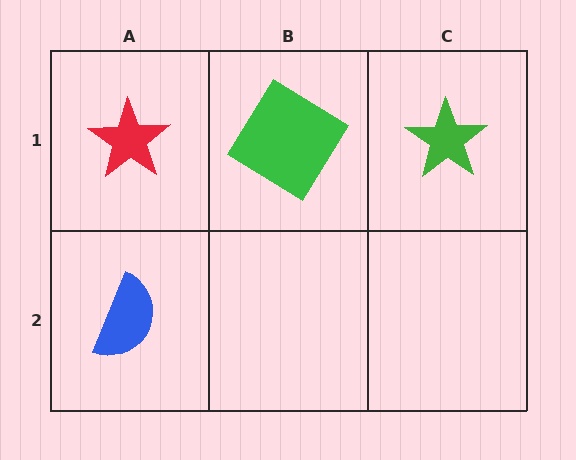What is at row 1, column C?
A green star.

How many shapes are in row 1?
3 shapes.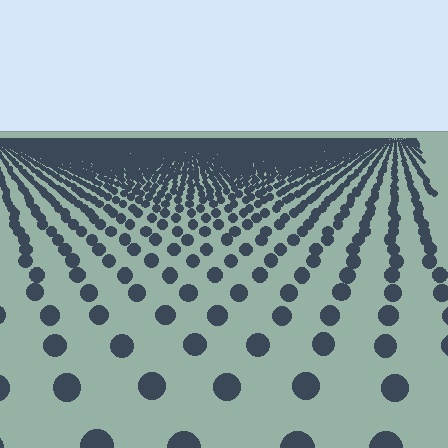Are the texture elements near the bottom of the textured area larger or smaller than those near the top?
Larger. Near the bottom, elements are closer to the viewer and appear at a bigger on-screen size.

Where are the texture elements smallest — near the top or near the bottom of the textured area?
Near the top.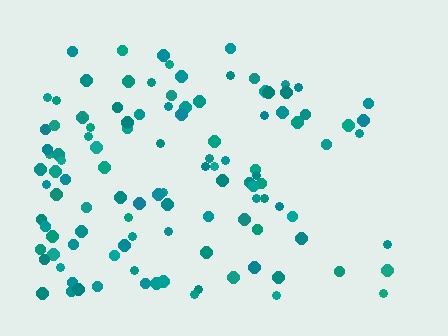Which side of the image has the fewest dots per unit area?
The right.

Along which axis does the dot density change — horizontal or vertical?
Horizontal.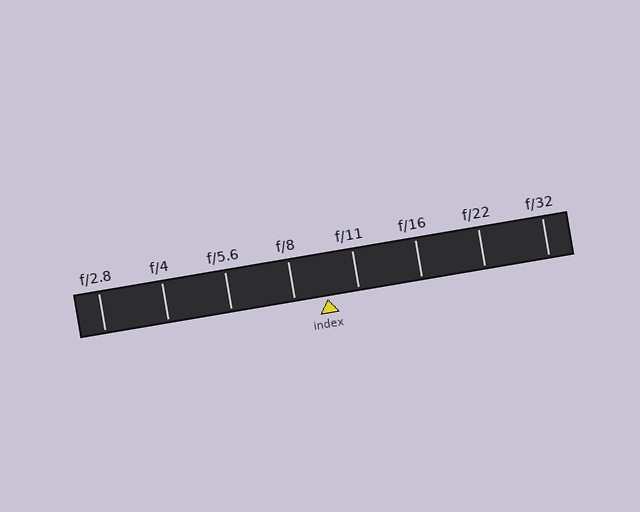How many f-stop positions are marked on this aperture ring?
There are 8 f-stop positions marked.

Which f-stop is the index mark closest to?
The index mark is closest to f/11.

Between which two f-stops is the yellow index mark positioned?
The index mark is between f/8 and f/11.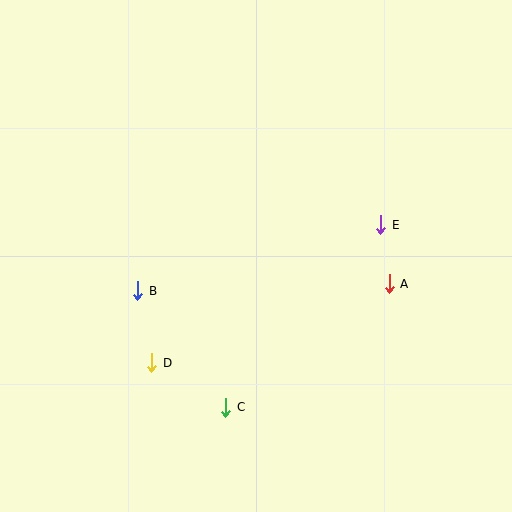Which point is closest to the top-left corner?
Point B is closest to the top-left corner.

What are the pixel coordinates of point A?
Point A is at (389, 284).